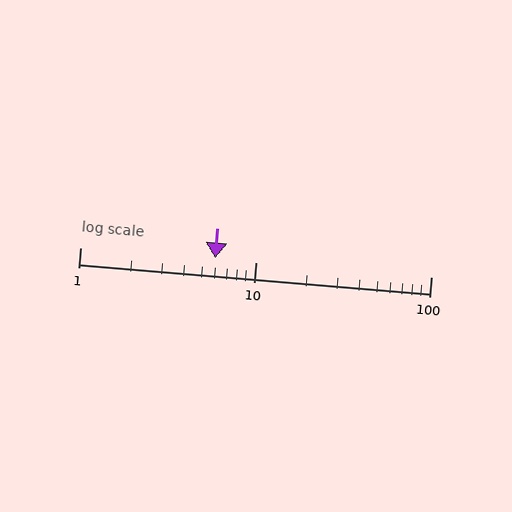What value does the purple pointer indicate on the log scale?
The pointer indicates approximately 5.9.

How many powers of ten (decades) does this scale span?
The scale spans 2 decades, from 1 to 100.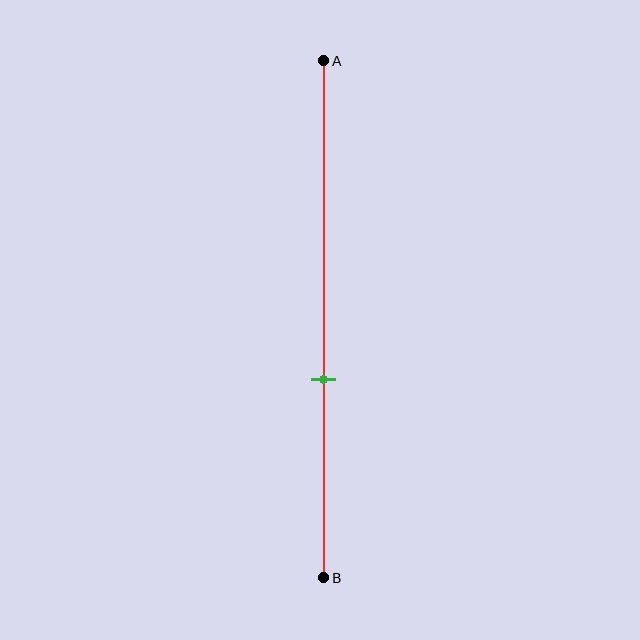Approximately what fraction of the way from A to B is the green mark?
The green mark is approximately 60% of the way from A to B.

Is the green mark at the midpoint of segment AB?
No, the mark is at about 60% from A, not at the 50% midpoint.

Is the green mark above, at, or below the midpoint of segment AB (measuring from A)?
The green mark is below the midpoint of segment AB.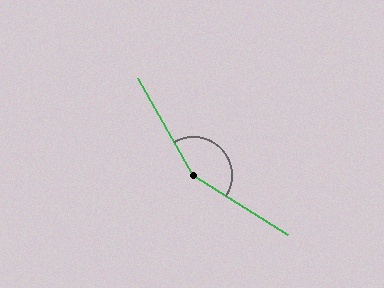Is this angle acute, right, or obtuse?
It is obtuse.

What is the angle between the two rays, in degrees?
Approximately 152 degrees.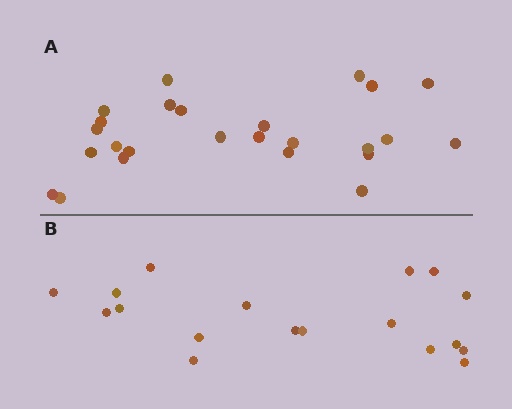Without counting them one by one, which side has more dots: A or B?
Region A (the top region) has more dots.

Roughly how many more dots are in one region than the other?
Region A has roughly 8 or so more dots than region B.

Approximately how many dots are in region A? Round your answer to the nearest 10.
About 20 dots. (The exact count is 25, which rounds to 20.)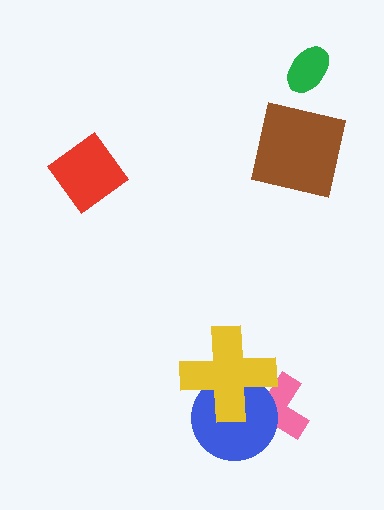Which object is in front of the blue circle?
The yellow cross is in front of the blue circle.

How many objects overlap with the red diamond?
0 objects overlap with the red diamond.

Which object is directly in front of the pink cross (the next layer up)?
The blue circle is directly in front of the pink cross.